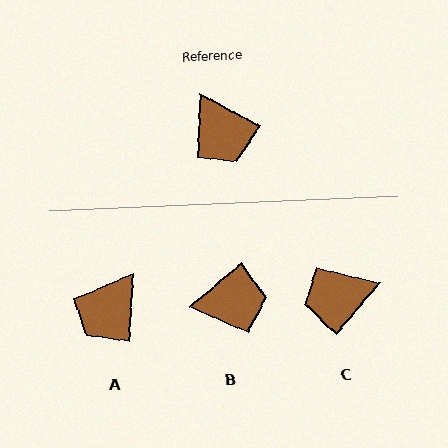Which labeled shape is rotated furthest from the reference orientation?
C, about 101 degrees away.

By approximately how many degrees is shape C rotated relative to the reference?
Approximately 101 degrees clockwise.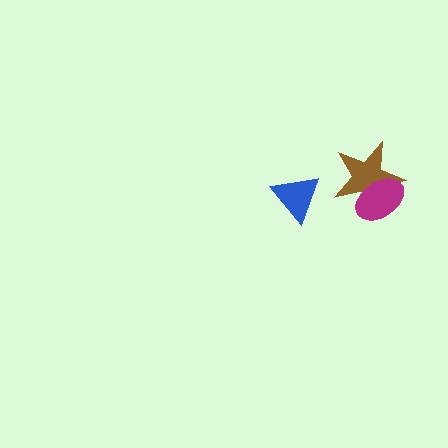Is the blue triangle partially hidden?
No, no other shape covers it.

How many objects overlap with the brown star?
1 object overlaps with the brown star.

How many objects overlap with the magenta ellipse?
1 object overlaps with the magenta ellipse.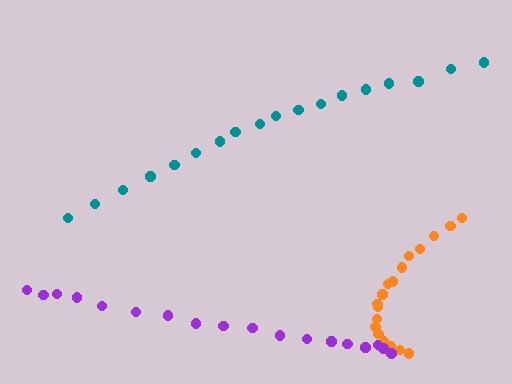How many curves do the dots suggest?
There are 3 distinct paths.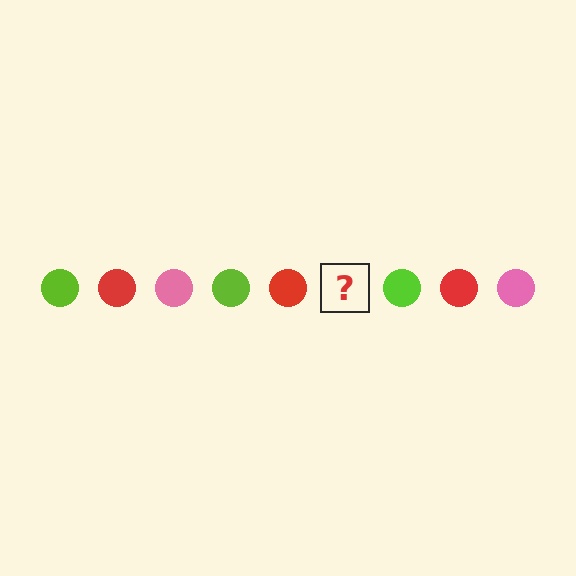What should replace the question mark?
The question mark should be replaced with a pink circle.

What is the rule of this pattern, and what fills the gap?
The rule is that the pattern cycles through lime, red, pink circles. The gap should be filled with a pink circle.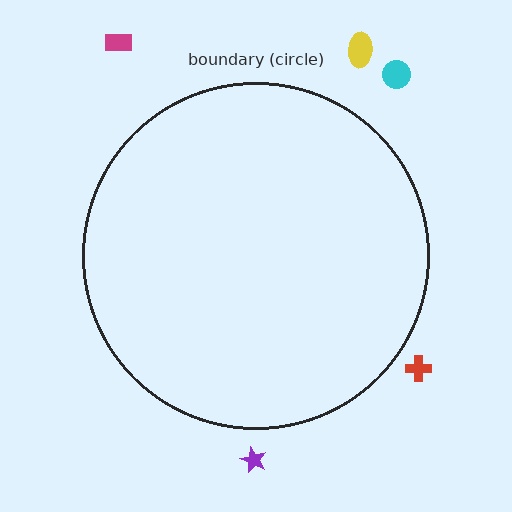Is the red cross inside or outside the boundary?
Outside.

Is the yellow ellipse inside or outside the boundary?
Outside.